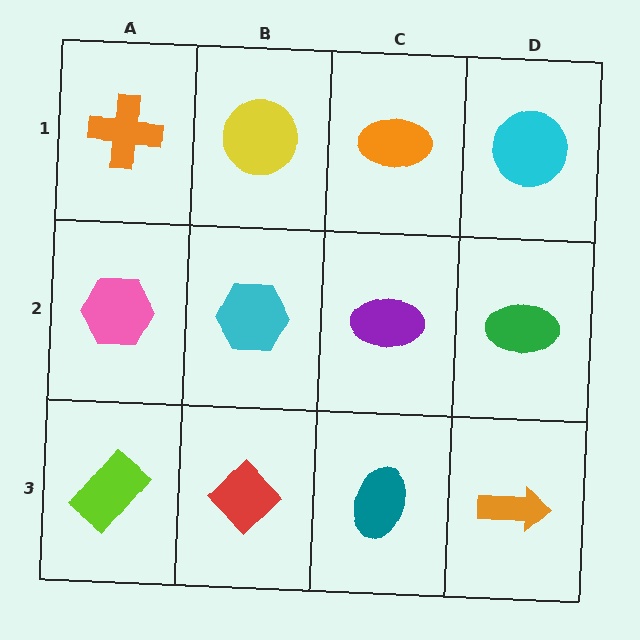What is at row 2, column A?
A pink hexagon.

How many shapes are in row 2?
4 shapes.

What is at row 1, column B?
A yellow circle.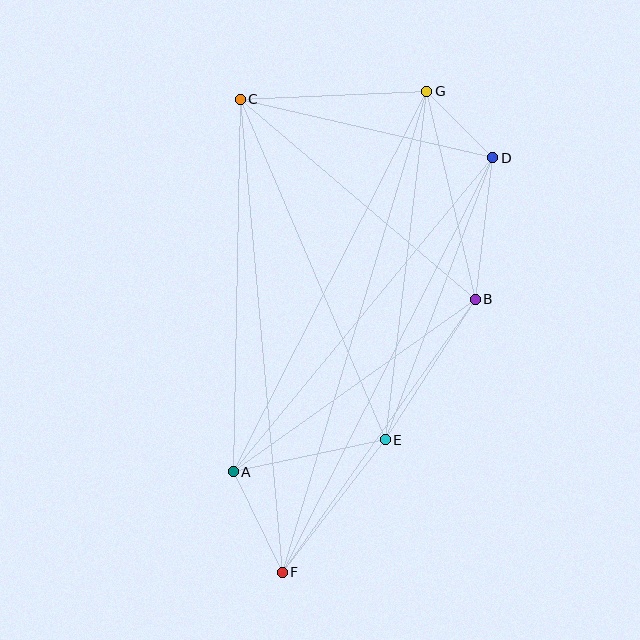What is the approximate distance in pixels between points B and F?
The distance between B and F is approximately 334 pixels.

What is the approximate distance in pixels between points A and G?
The distance between A and G is approximately 427 pixels.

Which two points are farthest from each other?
Points F and G are farthest from each other.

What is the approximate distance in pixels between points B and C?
The distance between B and C is approximately 309 pixels.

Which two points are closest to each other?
Points D and G are closest to each other.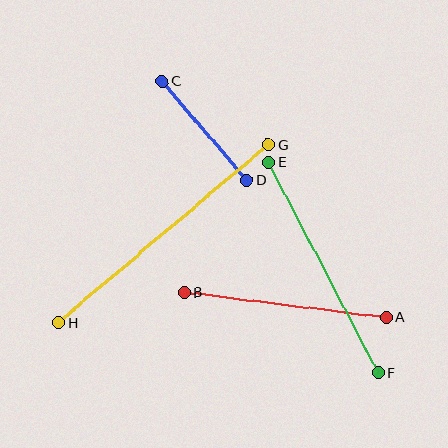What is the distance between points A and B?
The distance is approximately 203 pixels.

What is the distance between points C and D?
The distance is approximately 130 pixels.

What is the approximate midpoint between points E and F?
The midpoint is at approximately (323, 268) pixels.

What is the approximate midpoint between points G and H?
The midpoint is at approximately (163, 234) pixels.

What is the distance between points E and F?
The distance is approximately 237 pixels.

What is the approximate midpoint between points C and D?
The midpoint is at approximately (205, 131) pixels.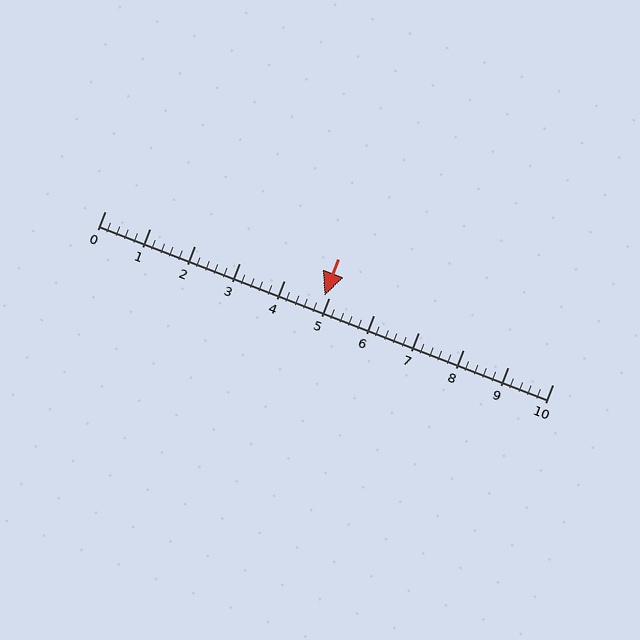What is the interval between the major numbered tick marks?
The major tick marks are spaced 1 units apart.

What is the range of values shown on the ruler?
The ruler shows values from 0 to 10.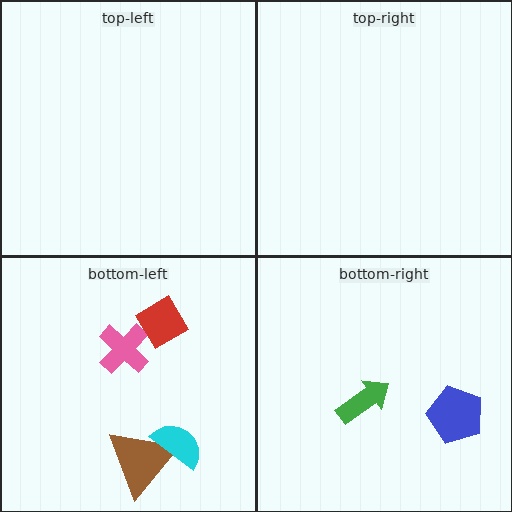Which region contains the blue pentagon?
The bottom-right region.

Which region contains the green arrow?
The bottom-right region.